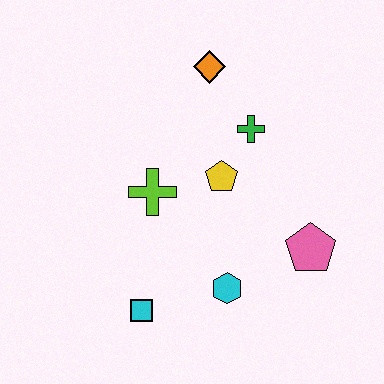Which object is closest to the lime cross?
The yellow pentagon is closest to the lime cross.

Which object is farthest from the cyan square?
The orange diamond is farthest from the cyan square.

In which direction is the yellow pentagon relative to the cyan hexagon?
The yellow pentagon is above the cyan hexagon.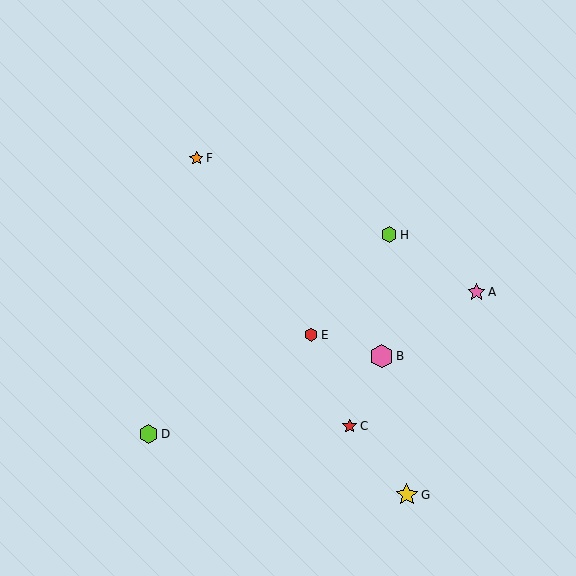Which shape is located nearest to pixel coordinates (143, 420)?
The lime hexagon (labeled D) at (149, 434) is nearest to that location.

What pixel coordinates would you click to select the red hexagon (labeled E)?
Click at (311, 335) to select the red hexagon E.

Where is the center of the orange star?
The center of the orange star is at (196, 158).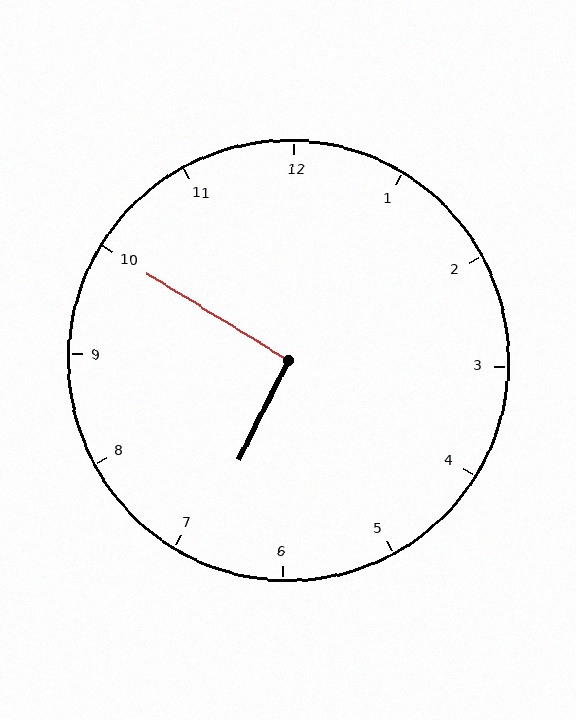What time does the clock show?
6:50.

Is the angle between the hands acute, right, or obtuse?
It is right.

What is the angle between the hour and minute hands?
Approximately 95 degrees.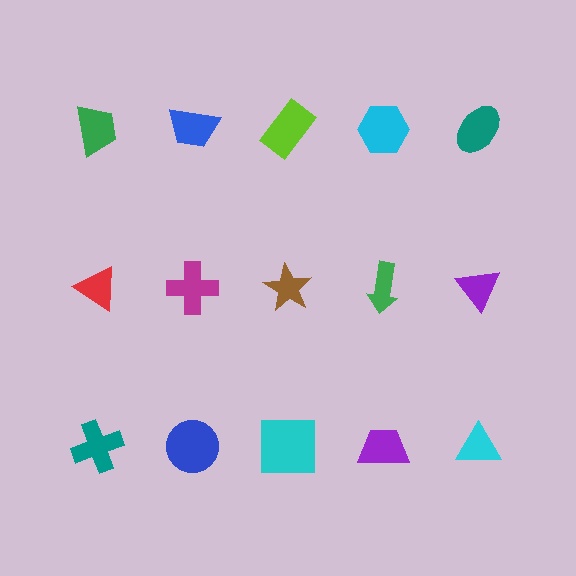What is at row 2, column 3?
A brown star.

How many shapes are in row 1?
5 shapes.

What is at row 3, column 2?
A blue circle.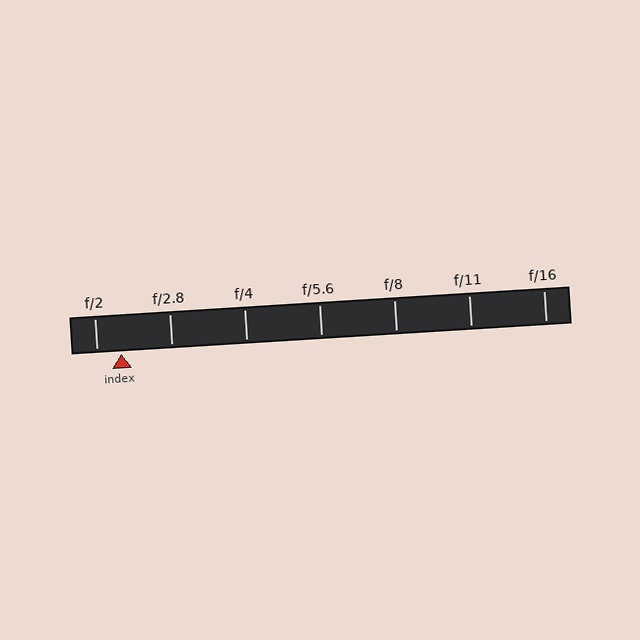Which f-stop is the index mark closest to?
The index mark is closest to f/2.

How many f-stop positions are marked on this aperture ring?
There are 7 f-stop positions marked.